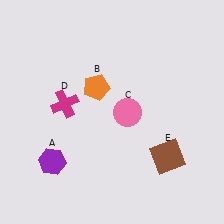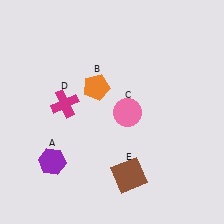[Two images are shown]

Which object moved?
The brown square (E) moved left.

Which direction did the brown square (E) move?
The brown square (E) moved left.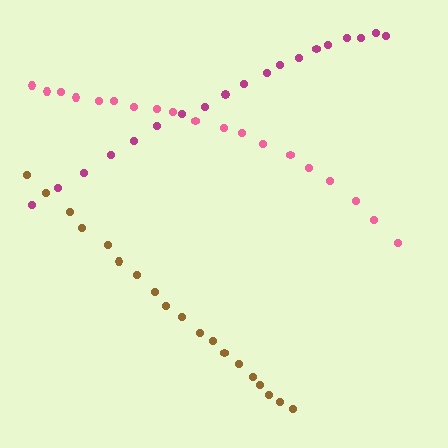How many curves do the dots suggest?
There are 3 distinct paths.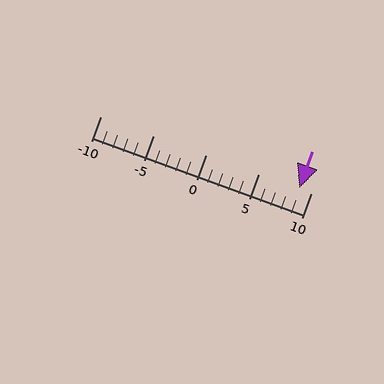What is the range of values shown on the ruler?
The ruler shows values from -10 to 10.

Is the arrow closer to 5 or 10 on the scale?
The arrow is closer to 10.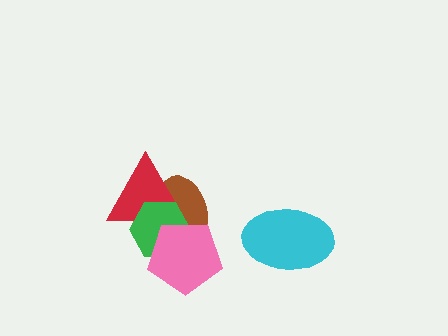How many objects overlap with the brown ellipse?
3 objects overlap with the brown ellipse.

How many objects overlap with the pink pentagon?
3 objects overlap with the pink pentagon.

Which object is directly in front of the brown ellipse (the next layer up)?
The red triangle is directly in front of the brown ellipse.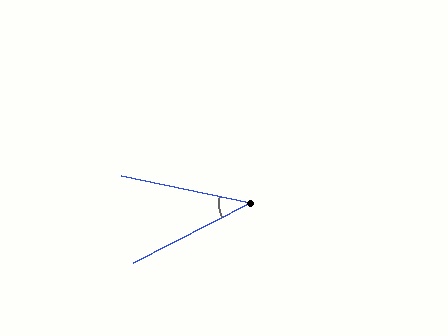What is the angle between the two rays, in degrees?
Approximately 39 degrees.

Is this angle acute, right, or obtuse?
It is acute.